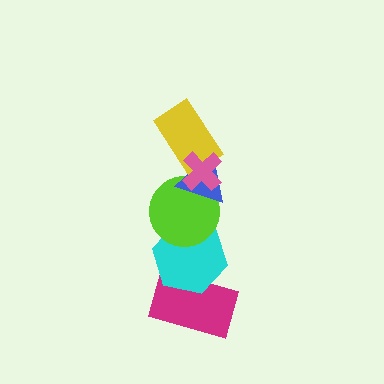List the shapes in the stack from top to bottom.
From top to bottom: the pink cross, the yellow rectangle, the blue triangle, the lime circle, the cyan hexagon, the magenta rectangle.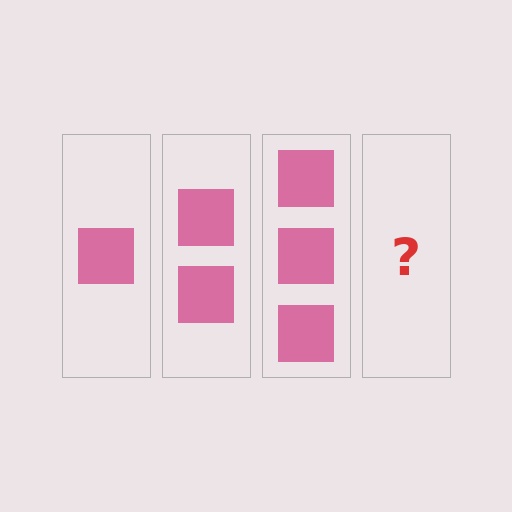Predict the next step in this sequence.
The next step is 4 squares.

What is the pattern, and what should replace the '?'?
The pattern is that each step adds one more square. The '?' should be 4 squares.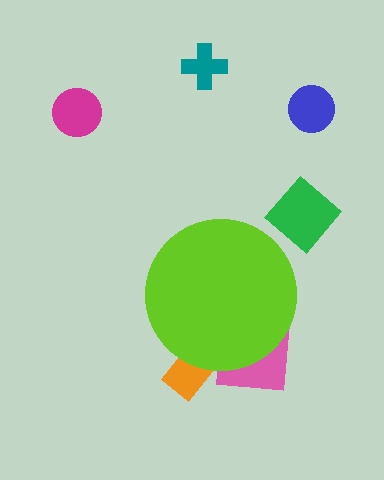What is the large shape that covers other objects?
A lime circle.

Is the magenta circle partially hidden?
No, the magenta circle is fully visible.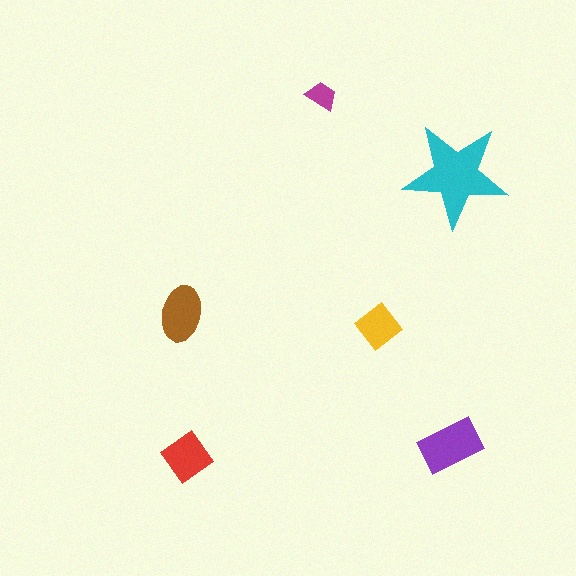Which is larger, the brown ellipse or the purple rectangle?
The purple rectangle.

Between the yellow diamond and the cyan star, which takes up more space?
The cyan star.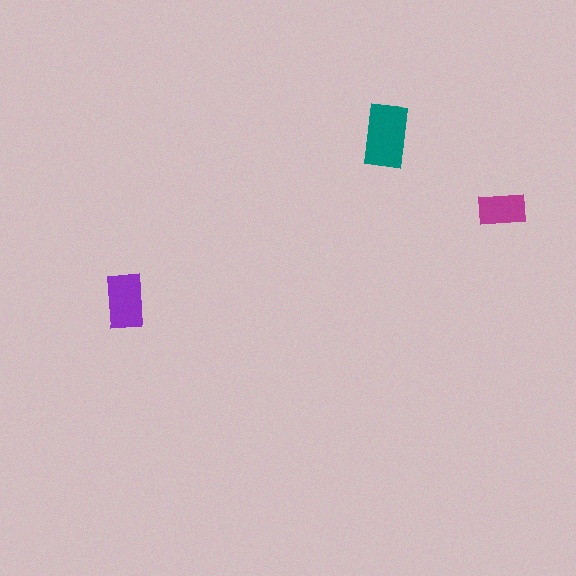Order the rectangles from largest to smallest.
the teal one, the purple one, the magenta one.